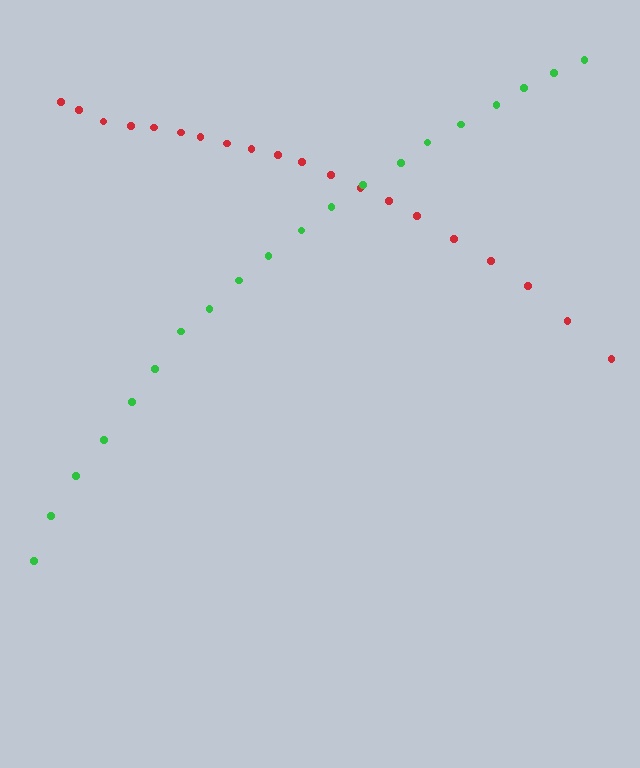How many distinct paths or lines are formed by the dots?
There are 2 distinct paths.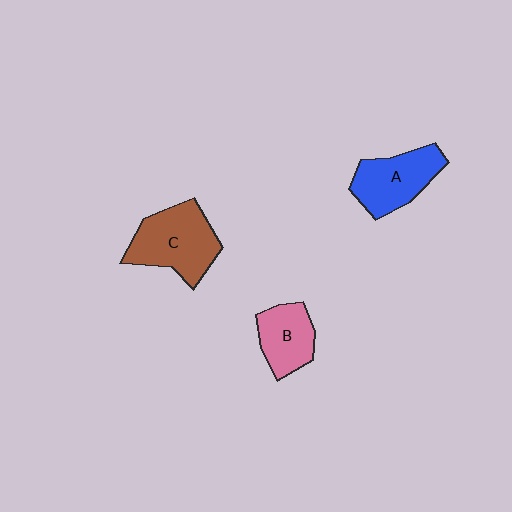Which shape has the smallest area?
Shape B (pink).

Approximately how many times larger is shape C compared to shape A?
Approximately 1.2 times.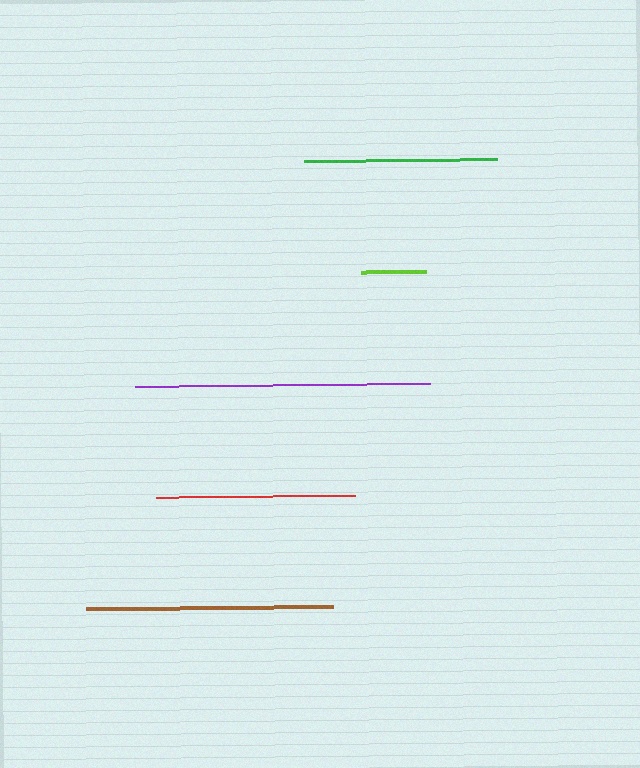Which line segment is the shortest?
The lime line is the shortest at approximately 65 pixels.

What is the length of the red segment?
The red segment is approximately 199 pixels long.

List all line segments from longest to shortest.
From longest to shortest: purple, brown, red, green, lime.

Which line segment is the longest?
The purple line is the longest at approximately 295 pixels.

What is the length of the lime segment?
The lime segment is approximately 65 pixels long.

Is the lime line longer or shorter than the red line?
The red line is longer than the lime line.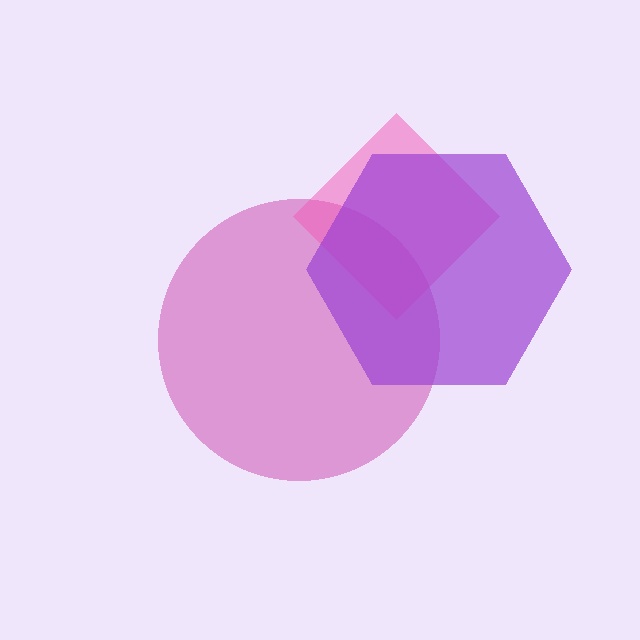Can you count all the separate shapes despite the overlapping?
Yes, there are 3 separate shapes.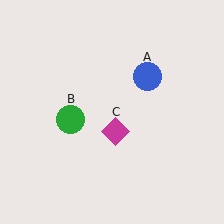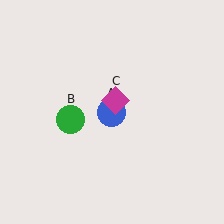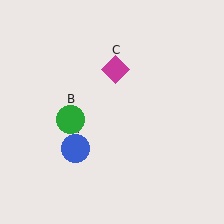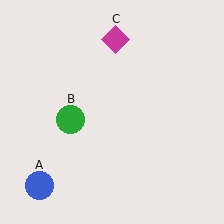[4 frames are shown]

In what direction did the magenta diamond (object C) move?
The magenta diamond (object C) moved up.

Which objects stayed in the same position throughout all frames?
Green circle (object B) remained stationary.